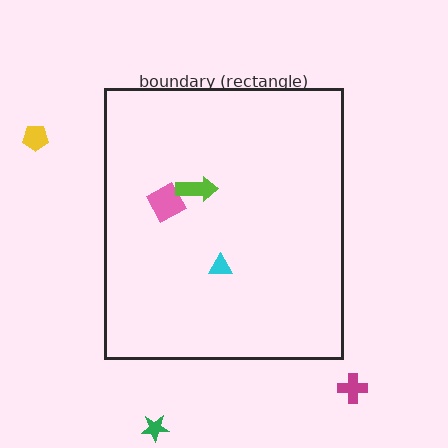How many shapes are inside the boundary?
3 inside, 3 outside.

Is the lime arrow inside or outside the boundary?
Inside.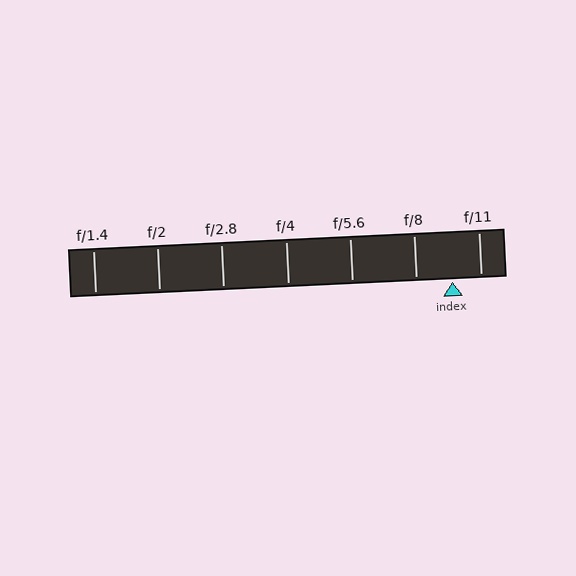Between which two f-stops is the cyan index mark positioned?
The index mark is between f/8 and f/11.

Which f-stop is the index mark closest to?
The index mark is closest to f/11.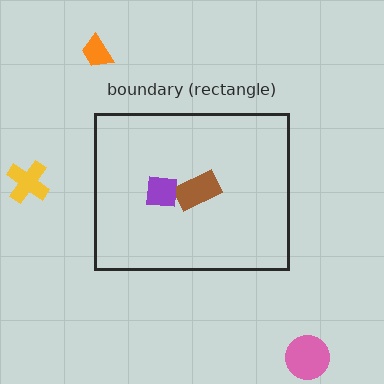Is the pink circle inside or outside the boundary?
Outside.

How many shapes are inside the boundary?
2 inside, 3 outside.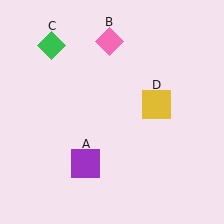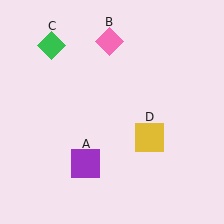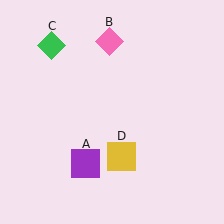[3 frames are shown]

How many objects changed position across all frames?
1 object changed position: yellow square (object D).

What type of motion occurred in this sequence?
The yellow square (object D) rotated clockwise around the center of the scene.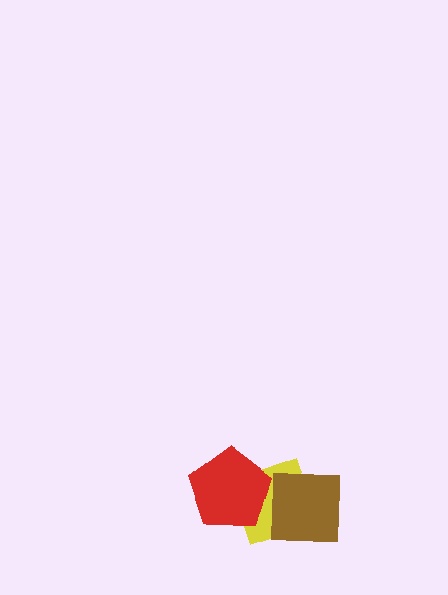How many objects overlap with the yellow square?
2 objects overlap with the yellow square.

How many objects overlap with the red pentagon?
1 object overlaps with the red pentagon.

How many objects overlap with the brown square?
1 object overlaps with the brown square.